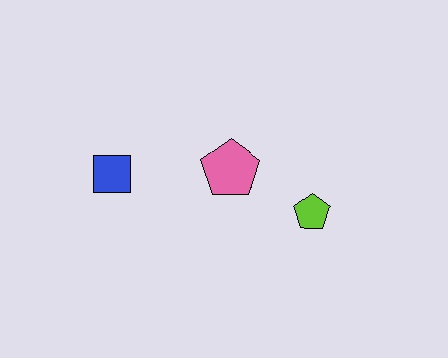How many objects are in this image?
There are 3 objects.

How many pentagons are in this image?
There are 2 pentagons.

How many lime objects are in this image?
There is 1 lime object.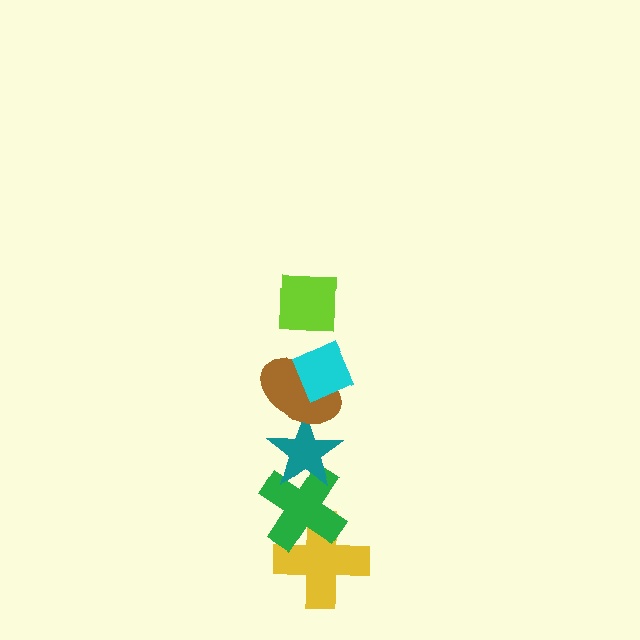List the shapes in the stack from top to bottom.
From top to bottom: the lime square, the cyan diamond, the brown ellipse, the teal star, the green cross, the yellow cross.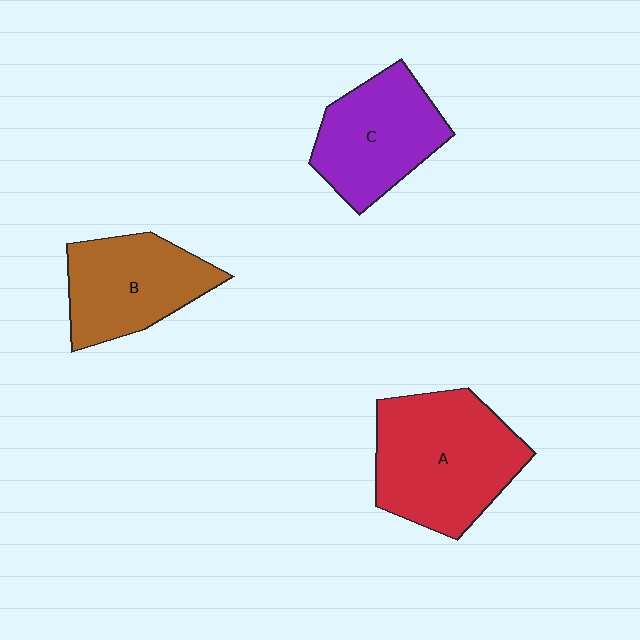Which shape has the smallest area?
Shape B (brown).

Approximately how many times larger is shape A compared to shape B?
Approximately 1.4 times.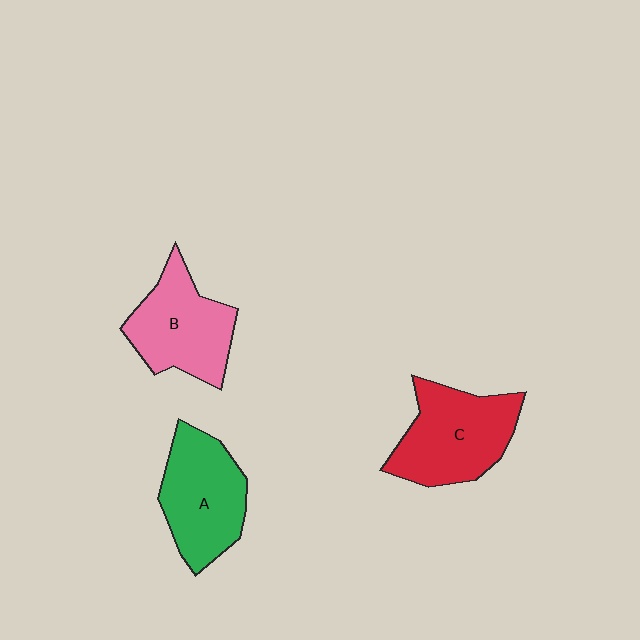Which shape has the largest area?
Shape C (red).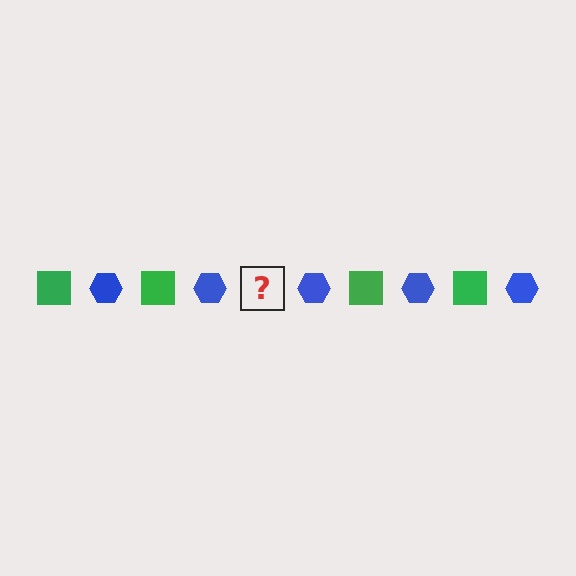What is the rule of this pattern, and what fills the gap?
The rule is that the pattern alternates between green square and blue hexagon. The gap should be filled with a green square.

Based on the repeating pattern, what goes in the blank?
The blank should be a green square.